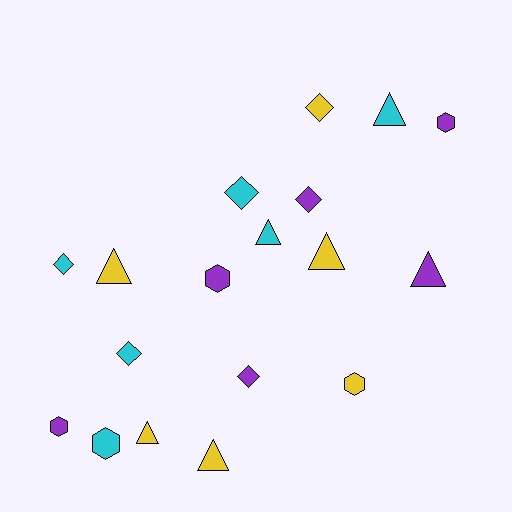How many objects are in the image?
There are 18 objects.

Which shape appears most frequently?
Triangle, with 7 objects.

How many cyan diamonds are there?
There are 3 cyan diamonds.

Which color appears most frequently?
Purple, with 6 objects.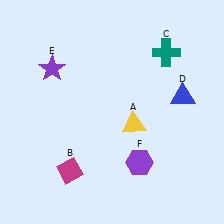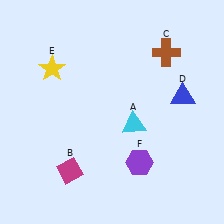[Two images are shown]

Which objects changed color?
A changed from yellow to cyan. C changed from teal to brown. E changed from purple to yellow.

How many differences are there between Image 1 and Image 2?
There are 3 differences between the two images.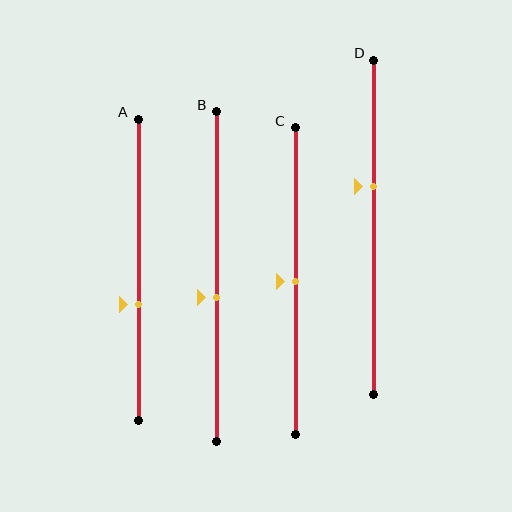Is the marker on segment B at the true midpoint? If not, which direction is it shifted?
No, the marker on segment B is shifted downward by about 6% of the segment length.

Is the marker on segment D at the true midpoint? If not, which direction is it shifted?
No, the marker on segment D is shifted upward by about 12% of the segment length.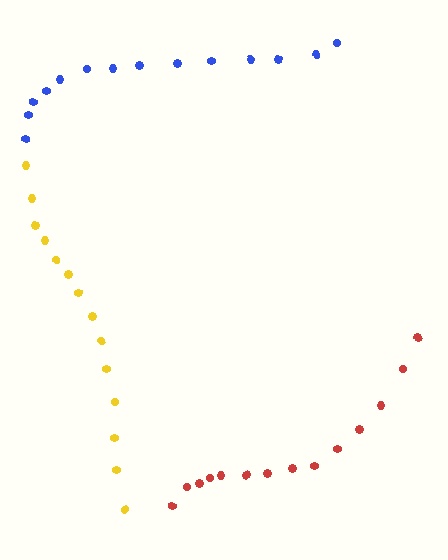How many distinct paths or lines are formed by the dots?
There are 3 distinct paths.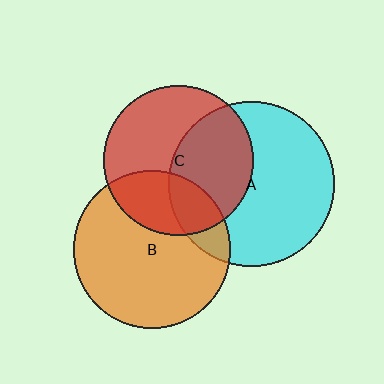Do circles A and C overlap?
Yes.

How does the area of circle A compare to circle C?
Approximately 1.2 times.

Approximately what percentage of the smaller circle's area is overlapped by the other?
Approximately 45%.